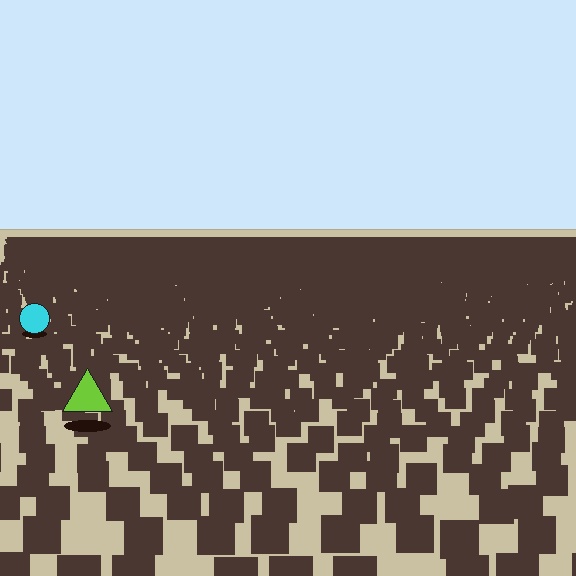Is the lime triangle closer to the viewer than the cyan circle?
Yes. The lime triangle is closer — you can tell from the texture gradient: the ground texture is coarser near it.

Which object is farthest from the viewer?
The cyan circle is farthest from the viewer. It appears smaller and the ground texture around it is denser.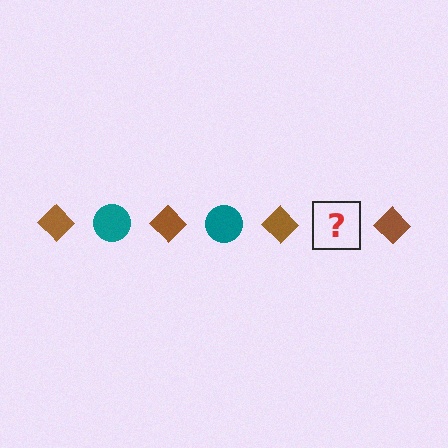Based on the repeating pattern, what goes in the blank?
The blank should be a teal circle.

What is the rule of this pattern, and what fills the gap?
The rule is that the pattern alternates between brown diamond and teal circle. The gap should be filled with a teal circle.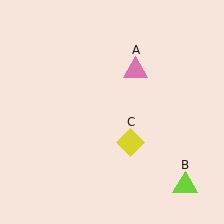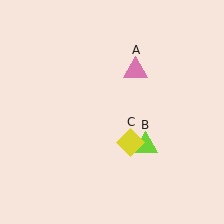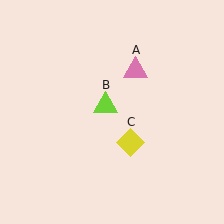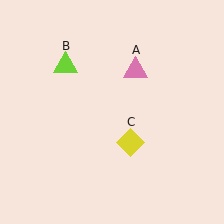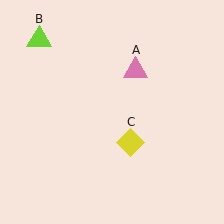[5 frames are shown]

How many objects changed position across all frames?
1 object changed position: lime triangle (object B).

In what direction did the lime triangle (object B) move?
The lime triangle (object B) moved up and to the left.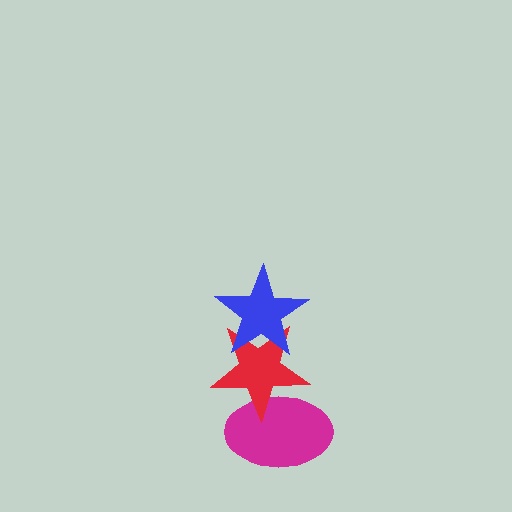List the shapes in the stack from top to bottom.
From top to bottom: the blue star, the red star, the magenta ellipse.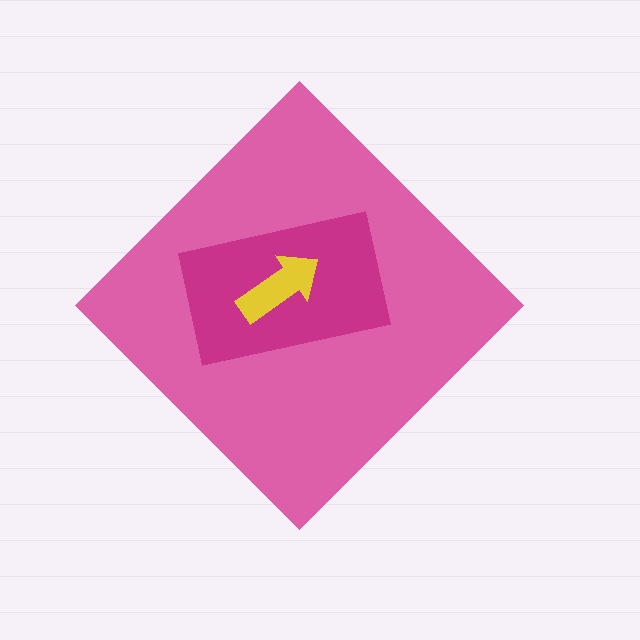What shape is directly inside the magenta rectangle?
The yellow arrow.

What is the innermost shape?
The yellow arrow.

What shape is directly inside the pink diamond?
The magenta rectangle.